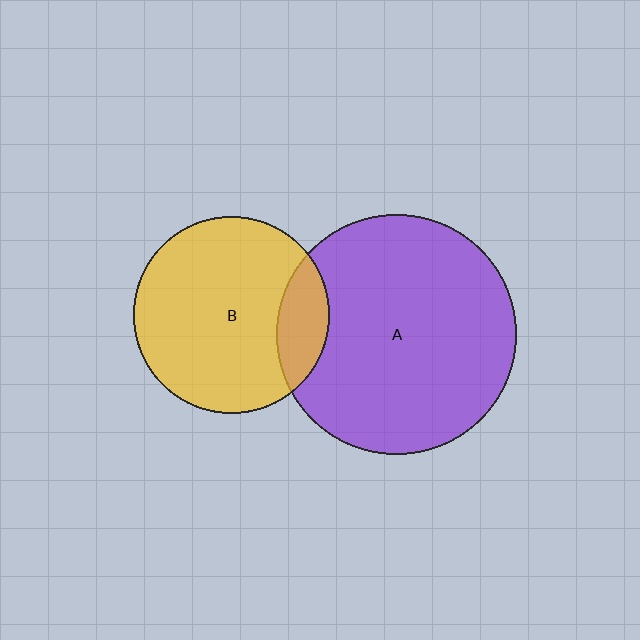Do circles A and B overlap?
Yes.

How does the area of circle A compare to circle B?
Approximately 1.5 times.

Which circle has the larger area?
Circle A (purple).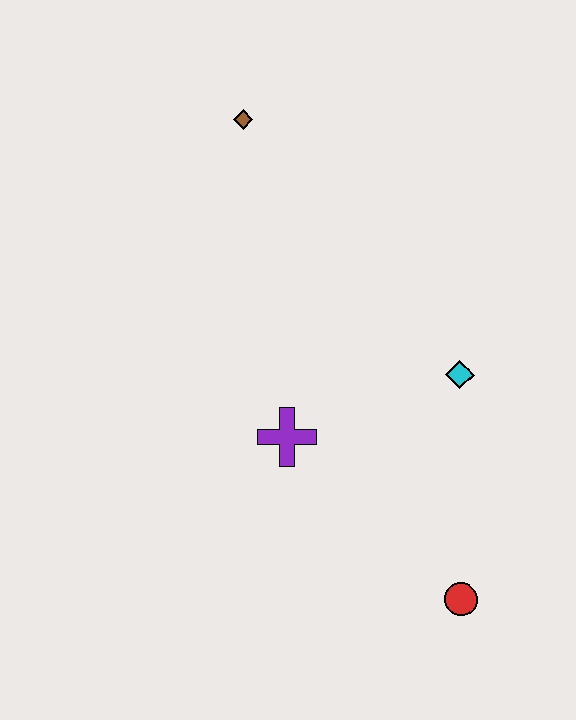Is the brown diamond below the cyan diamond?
No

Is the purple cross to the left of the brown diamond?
No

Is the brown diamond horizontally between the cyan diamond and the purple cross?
No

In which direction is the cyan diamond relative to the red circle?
The cyan diamond is above the red circle.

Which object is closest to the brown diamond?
The purple cross is closest to the brown diamond.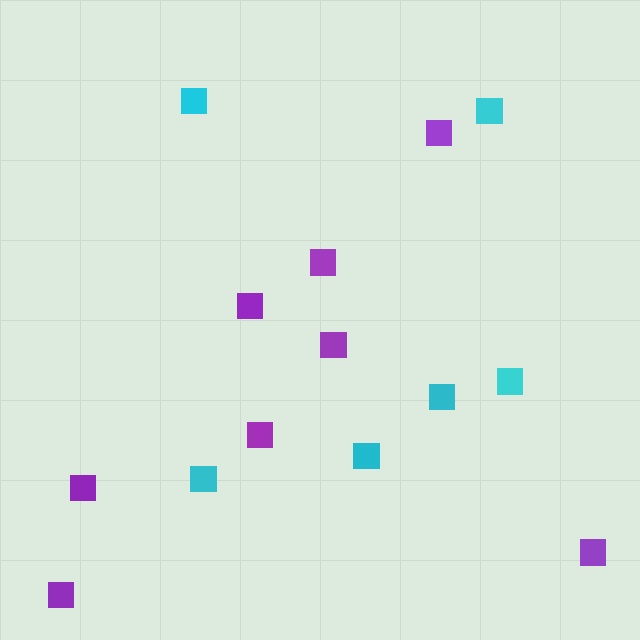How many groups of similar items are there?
There are 2 groups: one group of purple squares (8) and one group of cyan squares (6).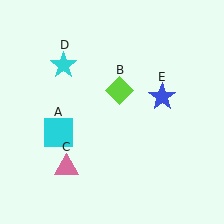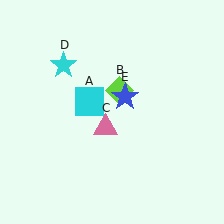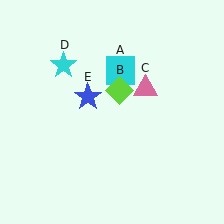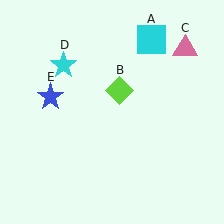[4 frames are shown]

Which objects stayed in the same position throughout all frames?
Lime diamond (object B) and cyan star (object D) remained stationary.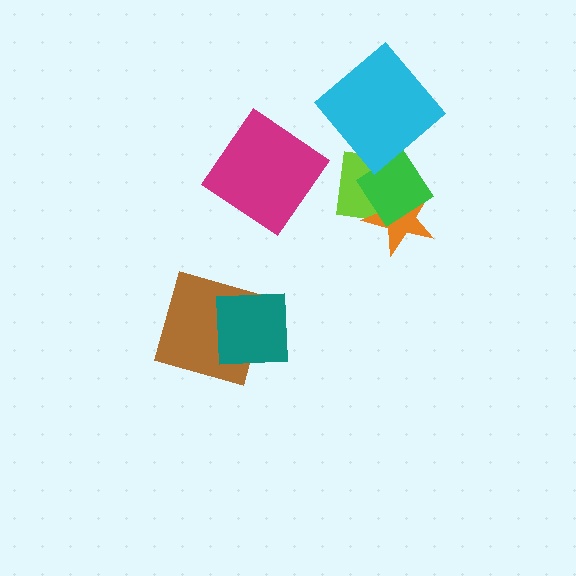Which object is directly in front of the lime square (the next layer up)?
The orange star is directly in front of the lime square.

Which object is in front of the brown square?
The teal square is in front of the brown square.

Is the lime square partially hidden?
Yes, it is partially covered by another shape.